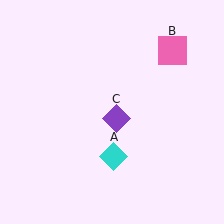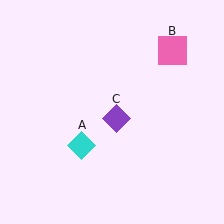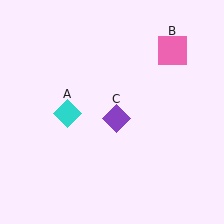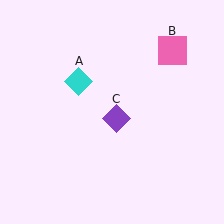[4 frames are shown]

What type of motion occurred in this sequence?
The cyan diamond (object A) rotated clockwise around the center of the scene.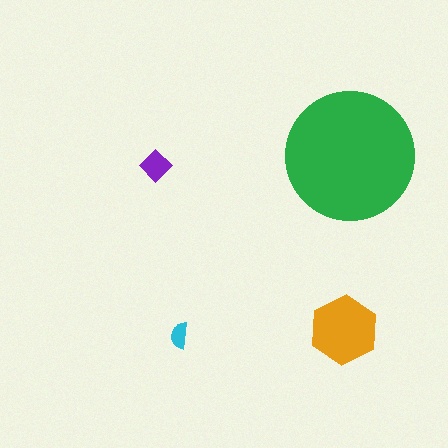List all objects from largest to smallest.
The green circle, the orange hexagon, the purple diamond, the cyan semicircle.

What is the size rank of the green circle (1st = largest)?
1st.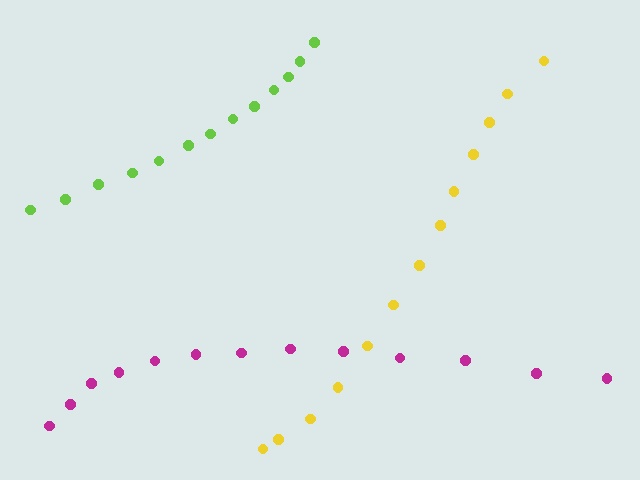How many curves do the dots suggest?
There are 3 distinct paths.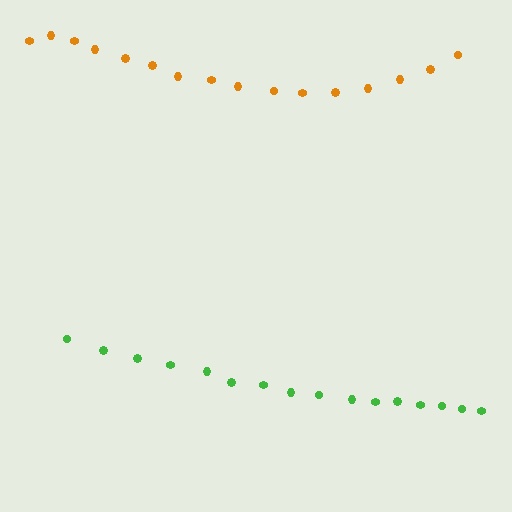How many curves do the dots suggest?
There are 2 distinct paths.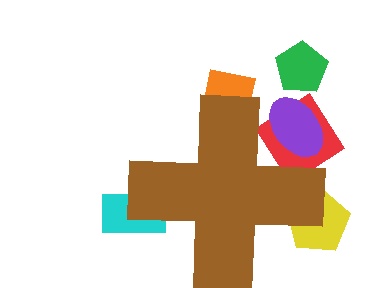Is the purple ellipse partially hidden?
Yes, the purple ellipse is partially hidden behind the brown cross.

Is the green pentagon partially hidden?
No, the green pentagon is fully visible.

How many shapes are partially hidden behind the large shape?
5 shapes are partially hidden.